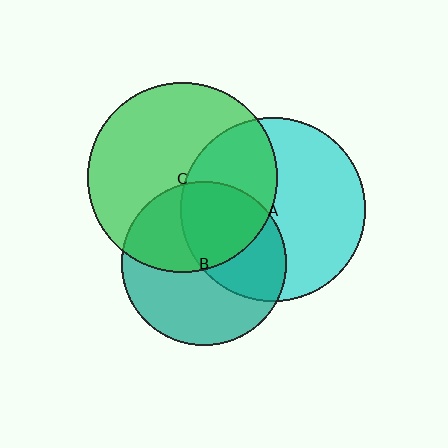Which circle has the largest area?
Circle C (green).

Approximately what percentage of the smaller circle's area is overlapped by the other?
Approximately 45%.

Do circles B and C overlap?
Yes.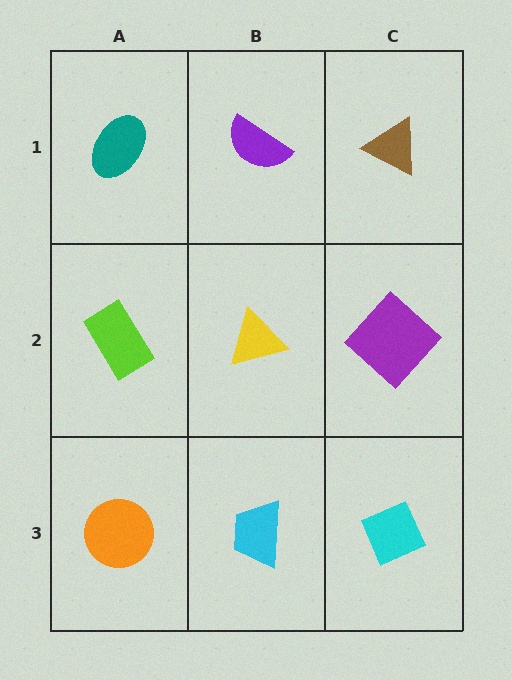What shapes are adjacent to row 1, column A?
A lime rectangle (row 2, column A), a purple semicircle (row 1, column B).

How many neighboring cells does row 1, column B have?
3.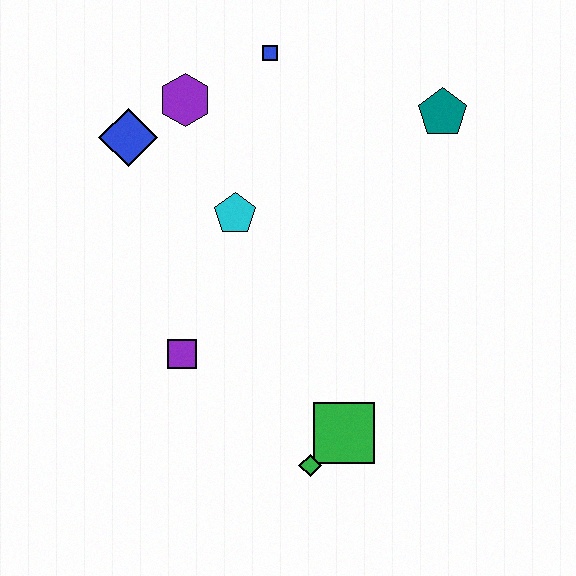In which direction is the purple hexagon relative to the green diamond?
The purple hexagon is above the green diamond.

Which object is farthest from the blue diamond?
The green diamond is farthest from the blue diamond.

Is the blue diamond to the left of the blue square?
Yes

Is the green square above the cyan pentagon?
No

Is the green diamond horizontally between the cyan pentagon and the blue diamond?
No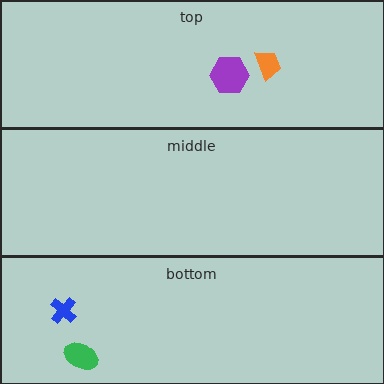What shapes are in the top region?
The orange trapezoid, the purple hexagon.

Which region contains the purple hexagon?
The top region.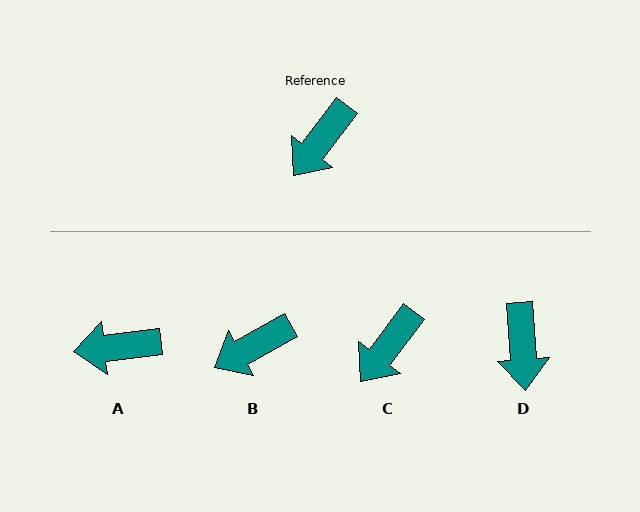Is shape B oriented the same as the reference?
No, it is off by about 24 degrees.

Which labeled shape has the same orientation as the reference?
C.